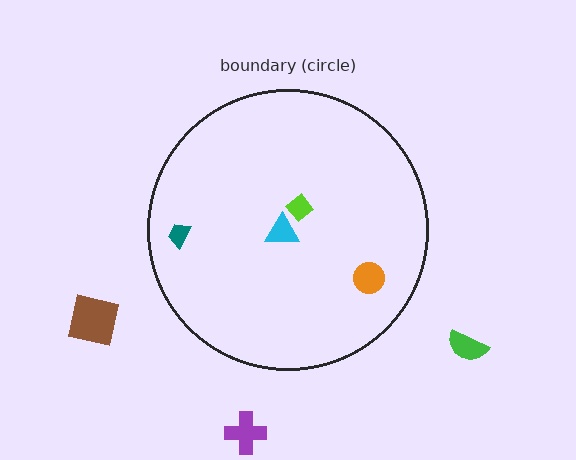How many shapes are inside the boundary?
4 inside, 3 outside.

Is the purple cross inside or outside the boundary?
Outside.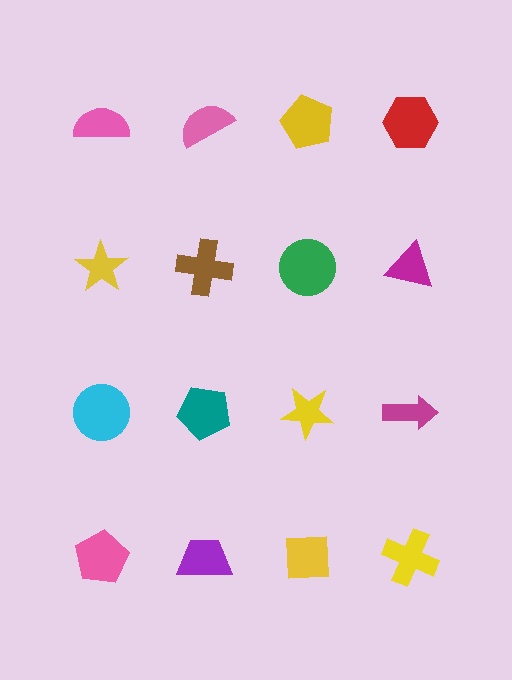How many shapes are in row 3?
4 shapes.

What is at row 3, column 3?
A yellow star.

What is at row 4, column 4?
A yellow cross.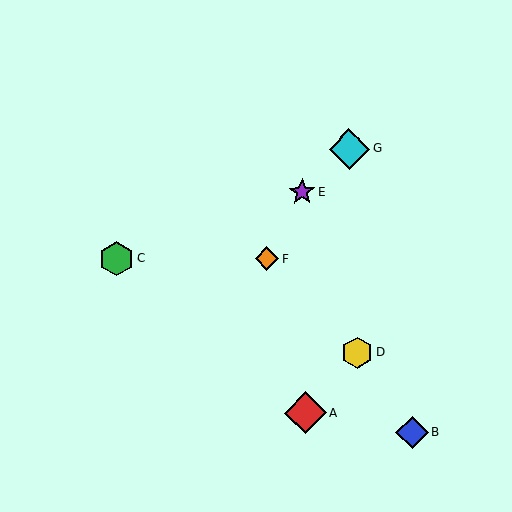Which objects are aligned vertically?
Objects A, E are aligned vertically.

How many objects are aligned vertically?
2 objects (A, E) are aligned vertically.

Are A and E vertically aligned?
Yes, both are at x≈305.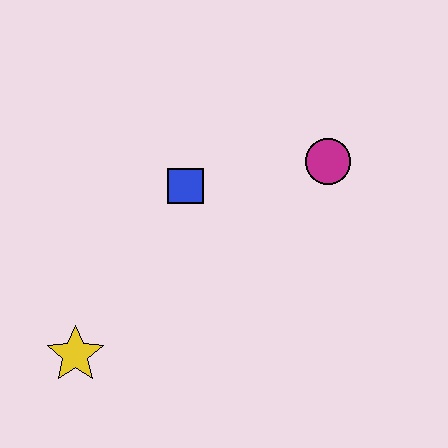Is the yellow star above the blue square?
No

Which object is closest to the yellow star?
The blue square is closest to the yellow star.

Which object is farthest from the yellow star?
The magenta circle is farthest from the yellow star.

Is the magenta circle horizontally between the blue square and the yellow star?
No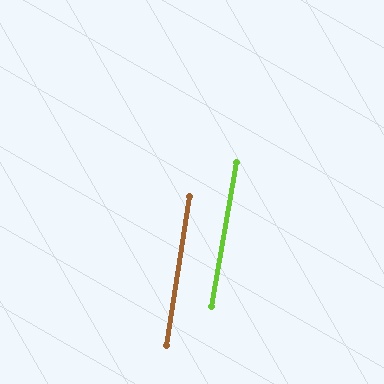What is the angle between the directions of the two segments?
Approximately 1 degree.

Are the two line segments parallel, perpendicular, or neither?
Parallel — their directions differ by only 0.7°.